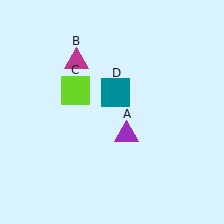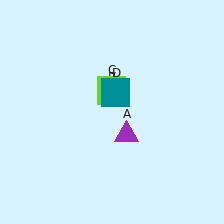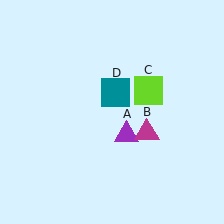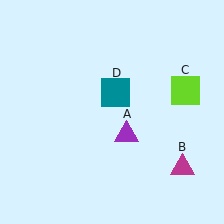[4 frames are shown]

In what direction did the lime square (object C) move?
The lime square (object C) moved right.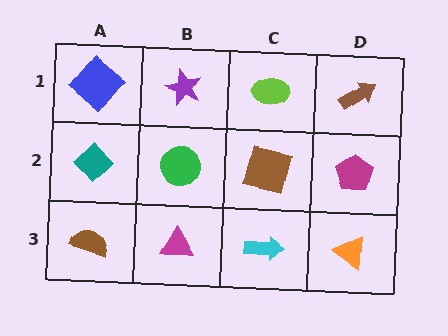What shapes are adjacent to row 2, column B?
A purple star (row 1, column B), a magenta triangle (row 3, column B), a teal diamond (row 2, column A), a brown square (row 2, column C).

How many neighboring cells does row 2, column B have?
4.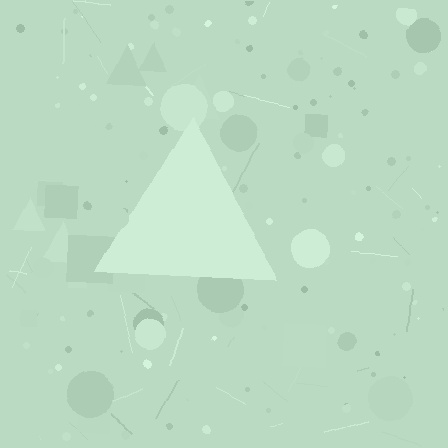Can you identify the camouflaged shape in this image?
The camouflaged shape is a triangle.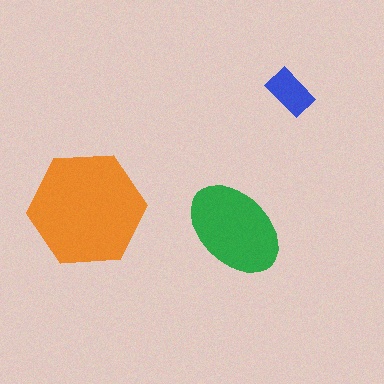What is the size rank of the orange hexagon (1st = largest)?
1st.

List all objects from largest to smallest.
The orange hexagon, the green ellipse, the blue rectangle.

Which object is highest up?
The blue rectangle is topmost.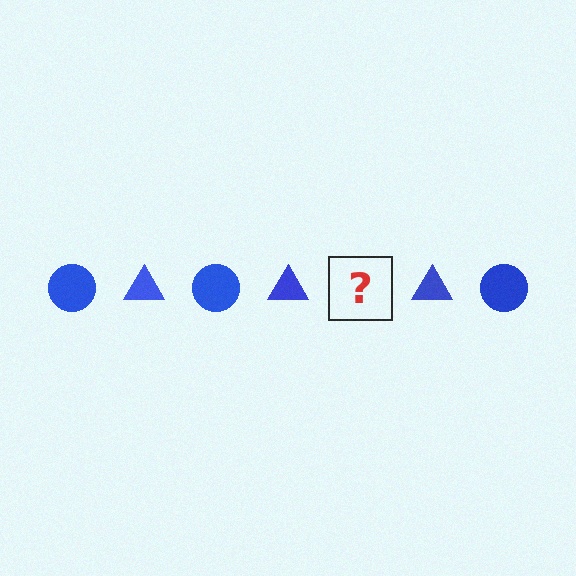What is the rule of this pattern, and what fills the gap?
The rule is that the pattern cycles through circle, triangle shapes in blue. The gap should be filled with a blue circle.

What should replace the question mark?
The question mark should be replaced with a blue circle.